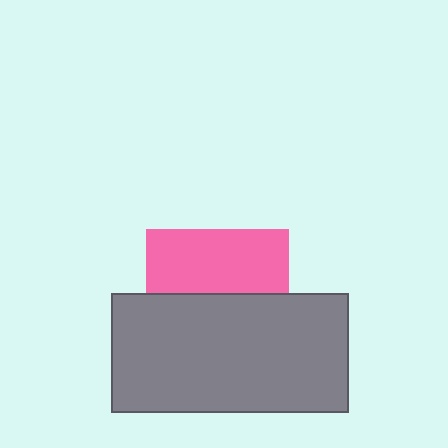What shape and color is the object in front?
The object in front is a gray rectangle.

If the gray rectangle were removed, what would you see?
You would see the complete pink square.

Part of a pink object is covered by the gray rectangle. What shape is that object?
It is a square.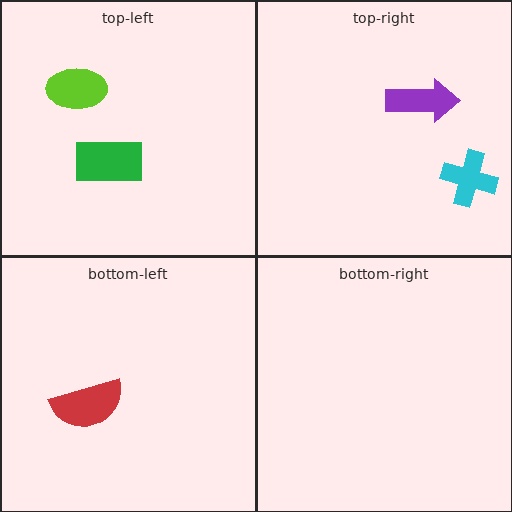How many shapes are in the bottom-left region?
1.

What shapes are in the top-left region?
The green rectangle, the lime ellipse.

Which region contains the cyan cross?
The top-right region.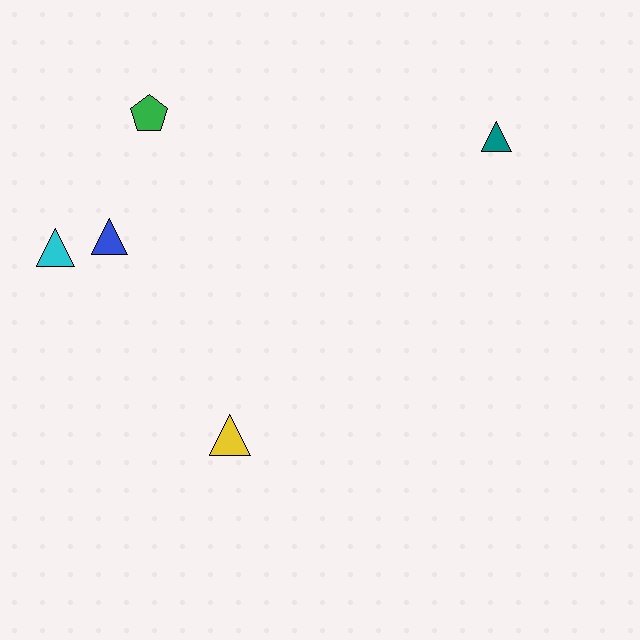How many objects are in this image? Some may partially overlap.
There are 5 objects.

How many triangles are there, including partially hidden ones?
There are 4 triangles.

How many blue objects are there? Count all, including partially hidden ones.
There is 1 blue object.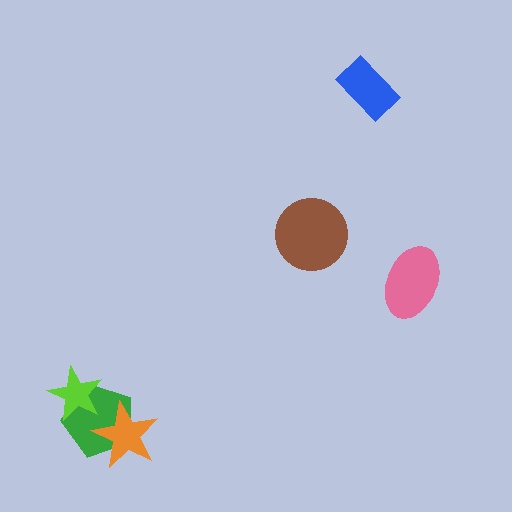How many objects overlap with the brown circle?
0 objects overlap with the brown circle.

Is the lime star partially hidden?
No, no other shape covers it.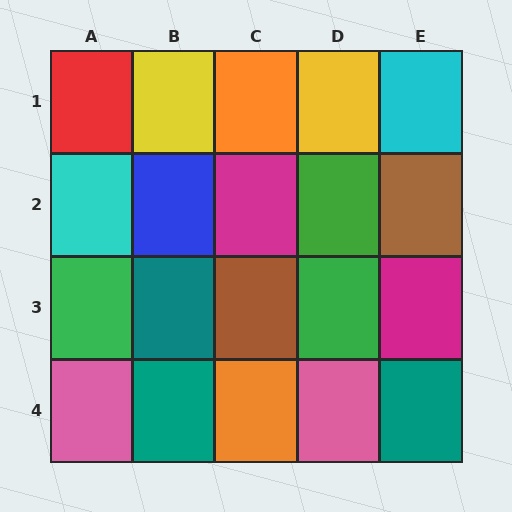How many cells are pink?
2 cells are pink.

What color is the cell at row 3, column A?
Green.